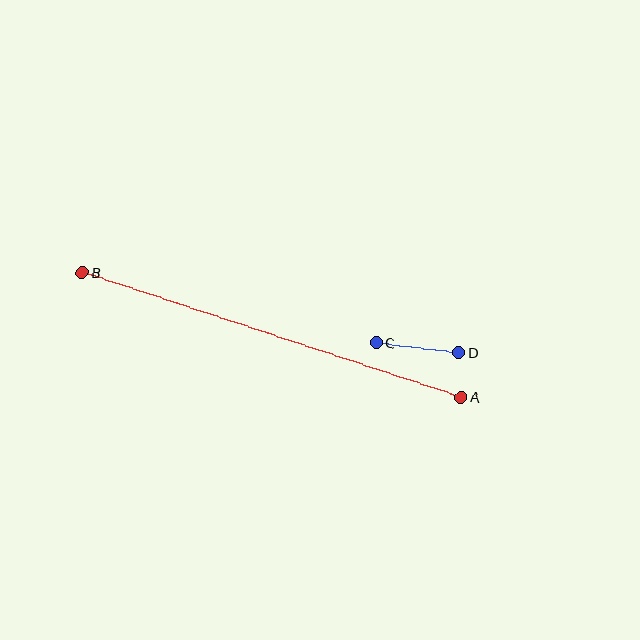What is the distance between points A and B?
The distance is approximately 399 pixels.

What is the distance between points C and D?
The distance is approximately 83 pixels.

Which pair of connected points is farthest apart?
Points A and B are farthest apart.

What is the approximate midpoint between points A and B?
The midpoint is at approximately (272, 335) pixels.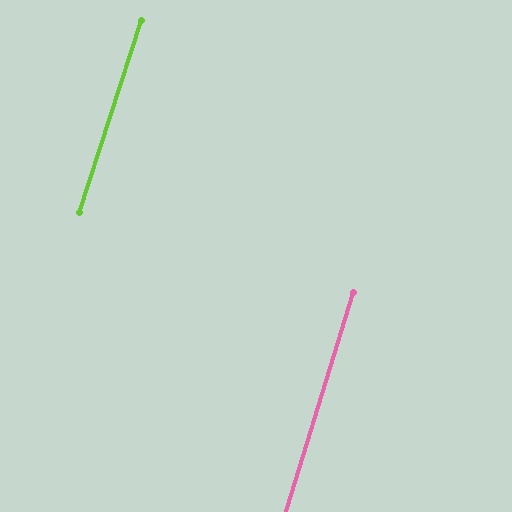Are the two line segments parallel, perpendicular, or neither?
Parallel — their directions differ by only 1.1°.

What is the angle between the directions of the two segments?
Approximately 1 degree.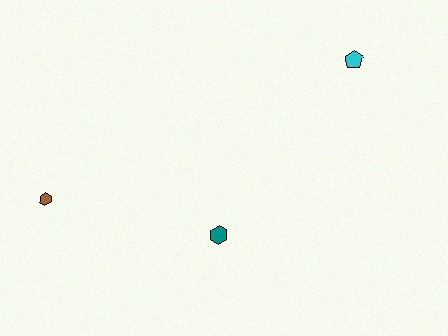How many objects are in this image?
There are 3 objects.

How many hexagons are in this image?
There are 2 hexagons.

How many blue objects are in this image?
There are no blue objects.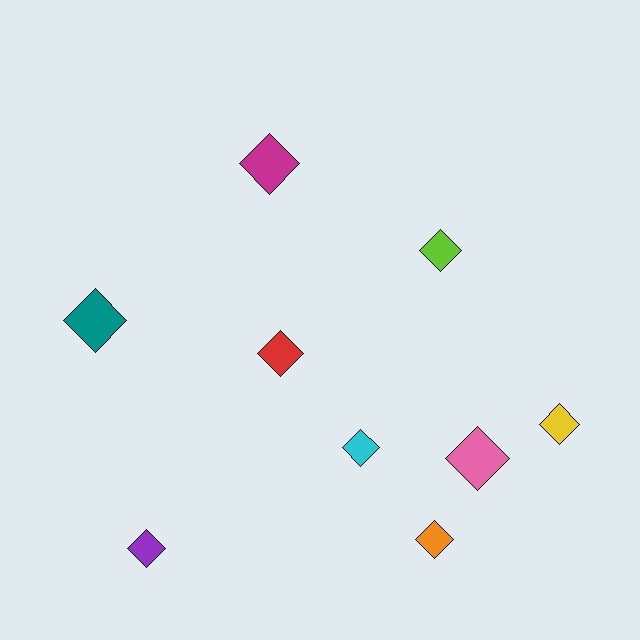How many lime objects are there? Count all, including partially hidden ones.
There is 1 lime object.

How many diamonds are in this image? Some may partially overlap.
There are 9 diamonds.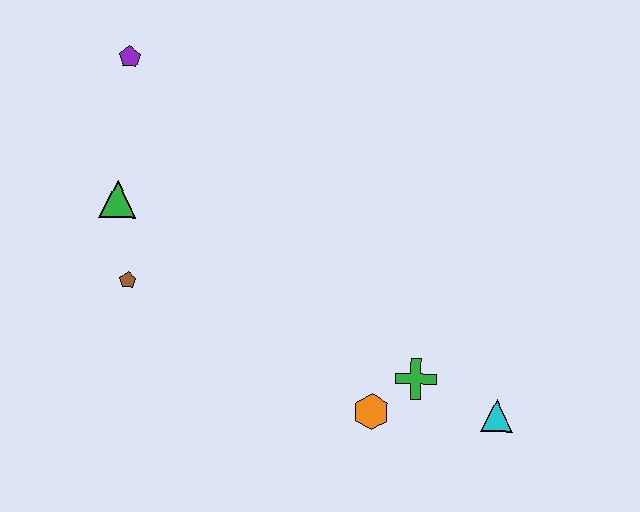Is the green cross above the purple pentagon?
No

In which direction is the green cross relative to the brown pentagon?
The green cross is to the right of the brown pentagon.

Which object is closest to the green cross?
The orange hexagon is closest to the green cross.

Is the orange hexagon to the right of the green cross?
No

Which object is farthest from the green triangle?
The cyan triangle is farthest from the green triangle.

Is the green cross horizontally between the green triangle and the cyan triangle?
Yes